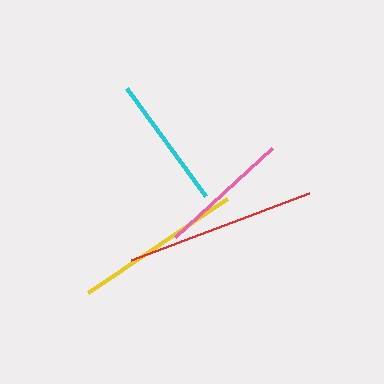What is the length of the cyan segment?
The cyan segment is approximately 133 pixels long.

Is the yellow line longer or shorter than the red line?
The red line is longer than the yellow line.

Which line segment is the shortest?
The pink line is the shortest at approximately 132 pixels.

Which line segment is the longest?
The red line is the longest at approximately 190 pixels.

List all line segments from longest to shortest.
From longest to shortest: red, yellow, cyan, pink.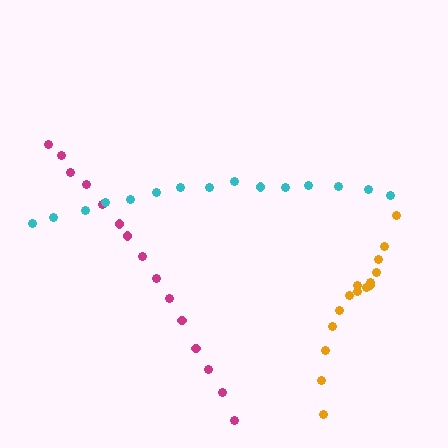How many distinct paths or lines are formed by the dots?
There are 3 distinct paths.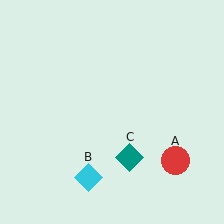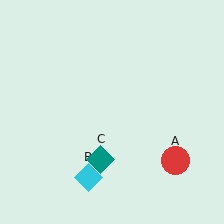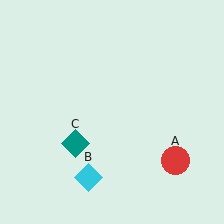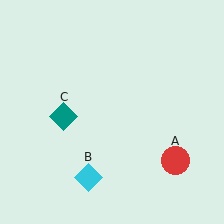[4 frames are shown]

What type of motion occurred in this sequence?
The teal diamond (object C) rotated clockwise around the center of the scene.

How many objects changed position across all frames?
1 object changed position: teal diamond (object C).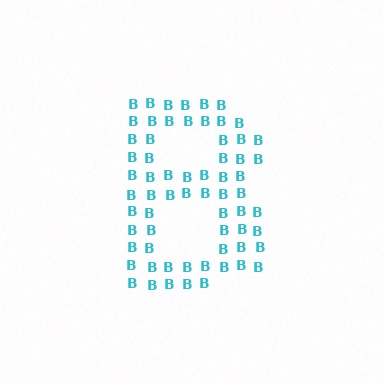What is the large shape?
The large shape is the letter B.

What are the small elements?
The small elements are letter B's.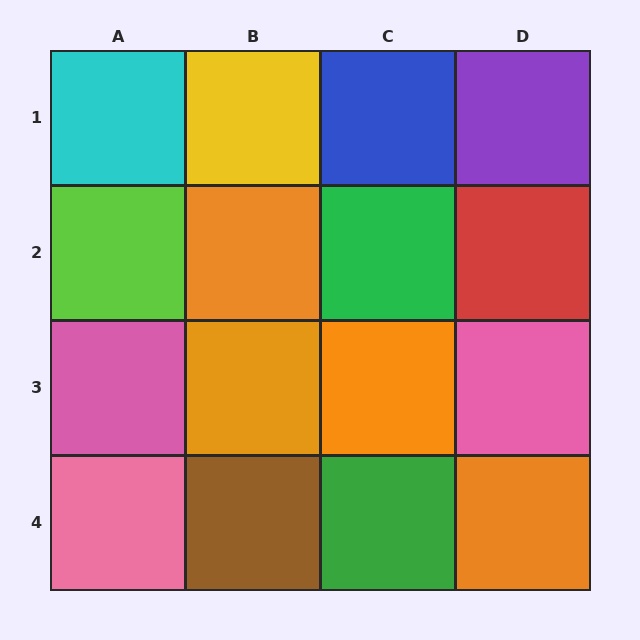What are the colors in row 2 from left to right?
Lime, orange, green, red.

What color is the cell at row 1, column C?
Blue.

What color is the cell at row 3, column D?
Pink.